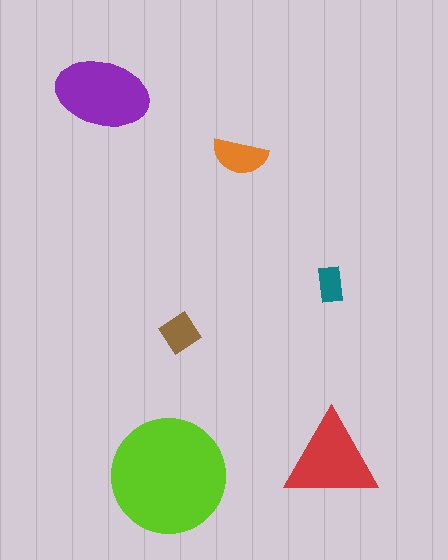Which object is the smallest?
The teal rectangle.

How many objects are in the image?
There are 6 objects in the image.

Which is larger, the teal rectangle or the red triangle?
The red triangle.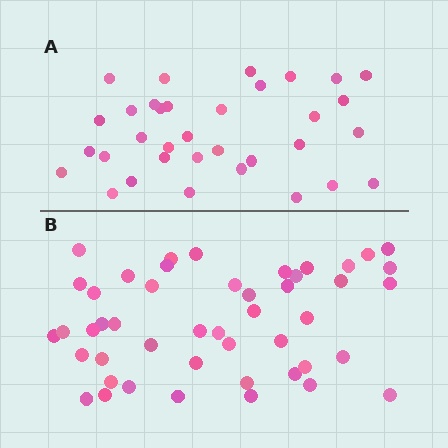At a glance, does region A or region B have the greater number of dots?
Region B (the bottom region) has more dots.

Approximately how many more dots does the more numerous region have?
Region B has approximately 15 more dots than region A.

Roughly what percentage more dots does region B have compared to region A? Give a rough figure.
About 40% more.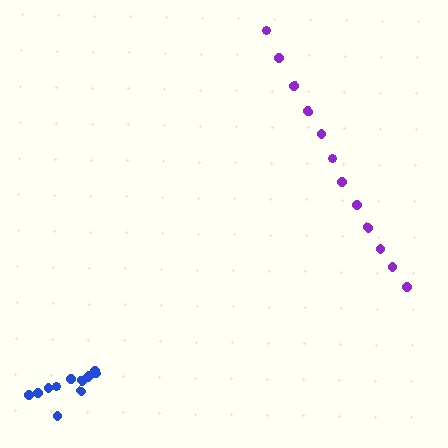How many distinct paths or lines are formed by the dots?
There are 2 distinct paths.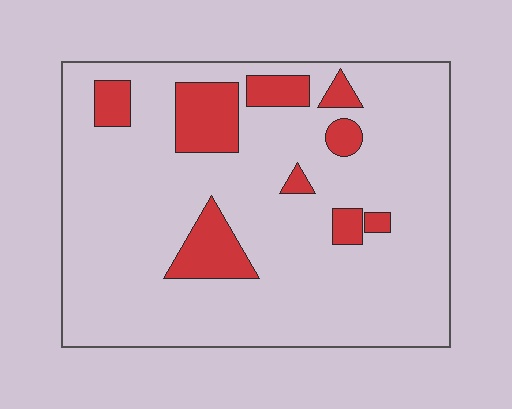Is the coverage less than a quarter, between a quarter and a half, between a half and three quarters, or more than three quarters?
Less than a quarter.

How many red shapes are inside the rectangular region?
9.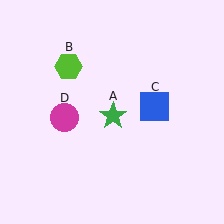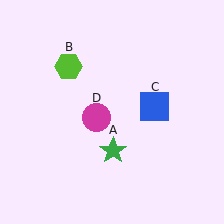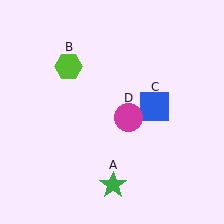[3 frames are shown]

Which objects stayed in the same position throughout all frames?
Lime hexagon (object B) and blue square (object C) remained stationary.